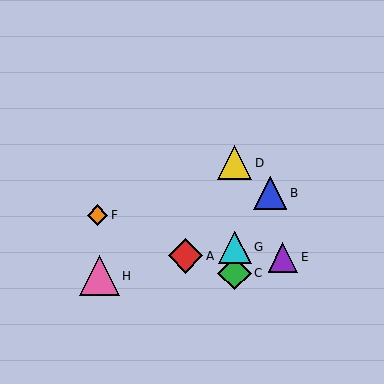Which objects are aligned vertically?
Objects C, D, G are aligned vertically.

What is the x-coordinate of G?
Object G is at x≈235.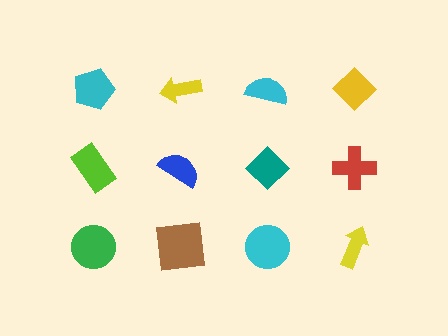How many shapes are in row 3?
4 shapes.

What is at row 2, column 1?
A lime rectangle.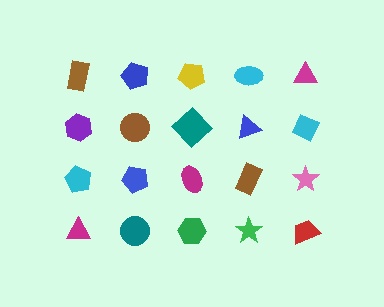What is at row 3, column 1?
A cyan pentagon.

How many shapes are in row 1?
5 shapes.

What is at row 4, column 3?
A green hexagon.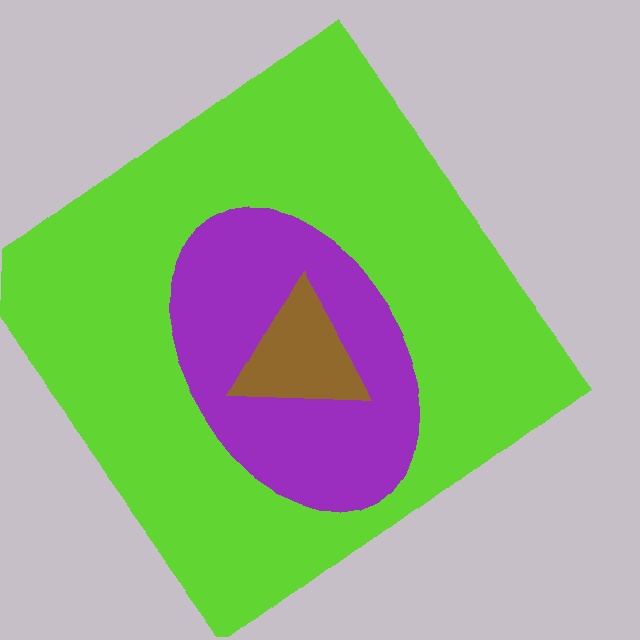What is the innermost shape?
The brown triangle.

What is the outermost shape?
The lime diamond.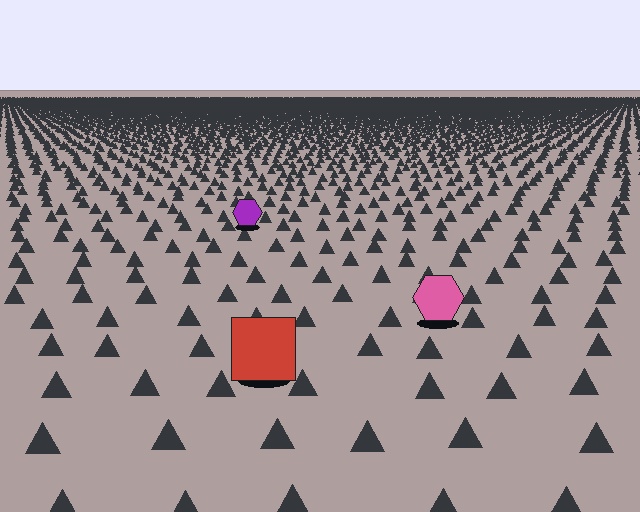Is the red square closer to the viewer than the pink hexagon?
Yes. The red square is closer — you can tell from the texture gradient: the ground texture is coarser near it.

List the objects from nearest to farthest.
From nearest to farthest: the red square, the pink hexagon, the purple hexagon.